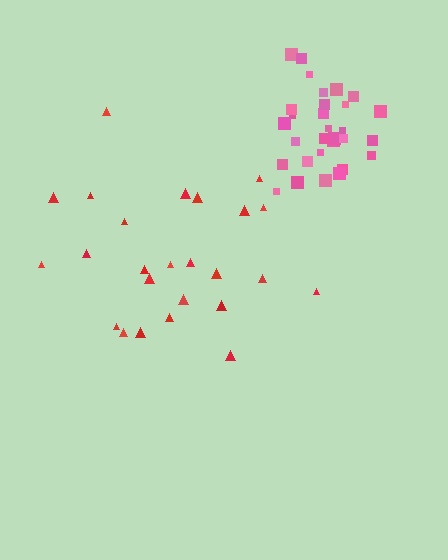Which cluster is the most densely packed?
Pink.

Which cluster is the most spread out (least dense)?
Red.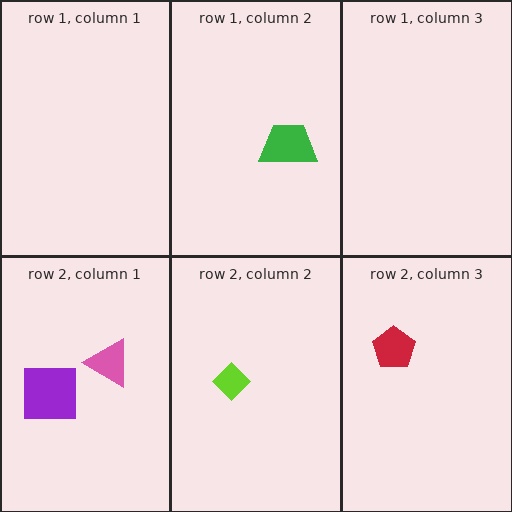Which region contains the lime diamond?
The row 2, column 2 region.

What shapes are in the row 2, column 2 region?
The lime diamond.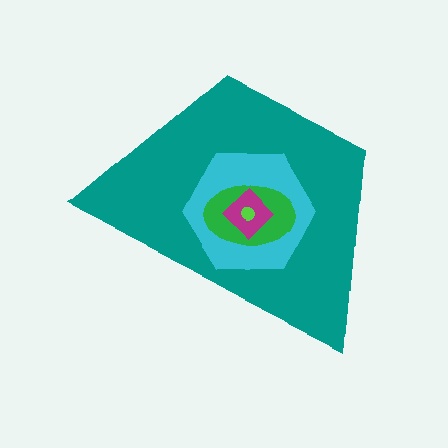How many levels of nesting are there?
5.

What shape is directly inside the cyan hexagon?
The green ellipse.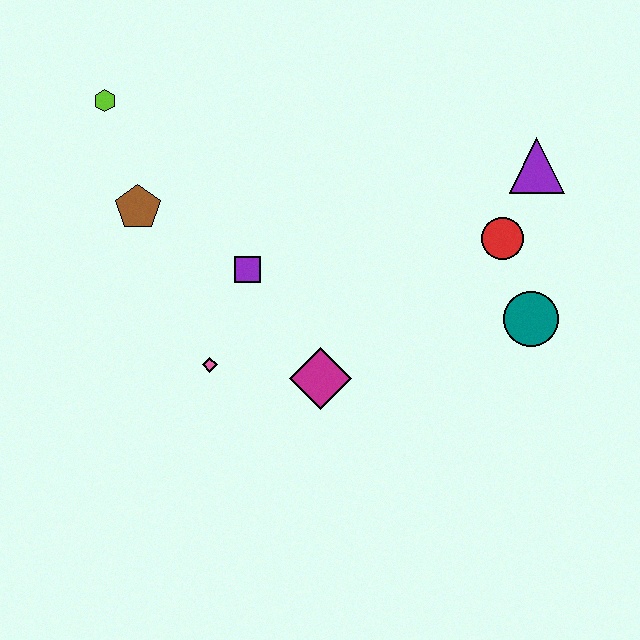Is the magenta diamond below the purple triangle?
Yes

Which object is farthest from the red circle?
The lime hexagon is farthest from the red circle.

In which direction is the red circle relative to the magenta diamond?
The red circle is to the right of the magenta diamond.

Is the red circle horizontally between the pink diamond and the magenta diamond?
No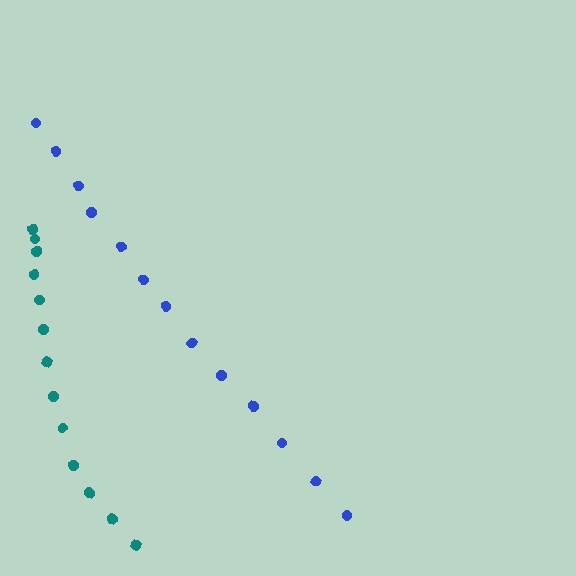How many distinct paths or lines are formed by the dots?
There are 2 distinct paths.